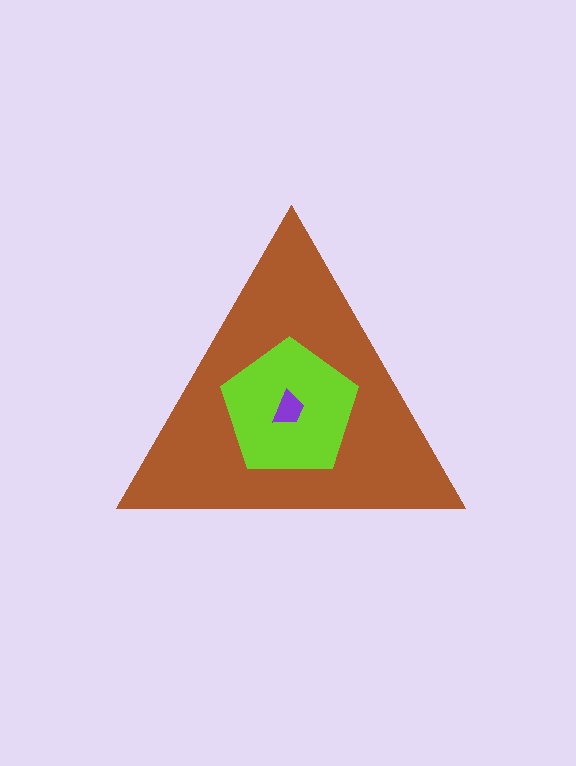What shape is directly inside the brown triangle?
The lime pentagon.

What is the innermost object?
The purple trapezoid.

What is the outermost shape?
The brown triangle.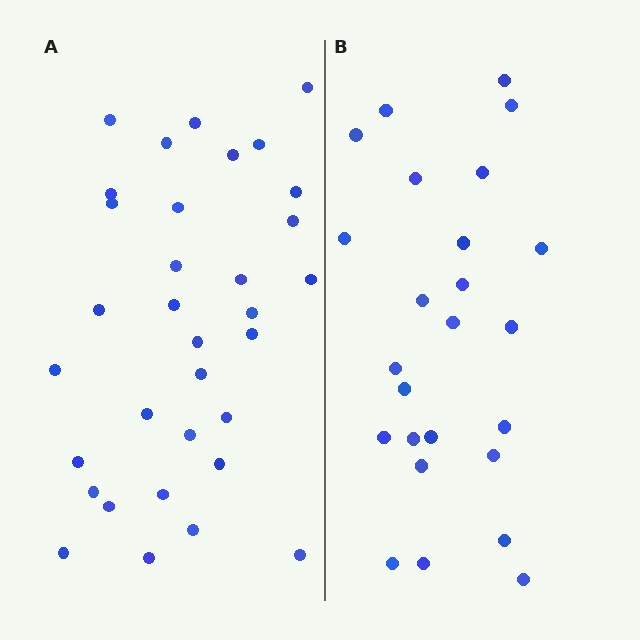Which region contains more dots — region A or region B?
Region A (the left region) has more dots.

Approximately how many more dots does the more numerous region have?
Region A has roughly 8 or so more dots than region B.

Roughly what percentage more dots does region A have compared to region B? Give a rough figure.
About 30% more.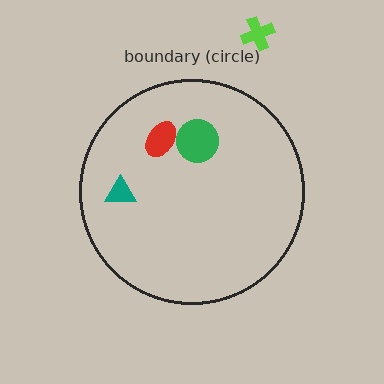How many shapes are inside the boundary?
3 inside, 1 outside.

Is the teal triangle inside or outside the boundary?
Inside.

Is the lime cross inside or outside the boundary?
Outside.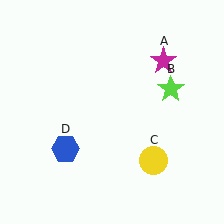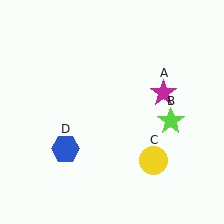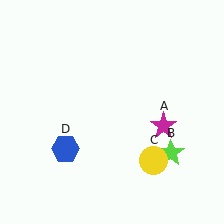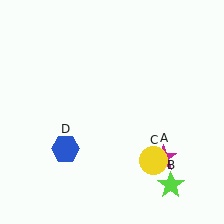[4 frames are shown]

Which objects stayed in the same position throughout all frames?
Yellow circle (object C) and blue hexagon (object D) remained stationary.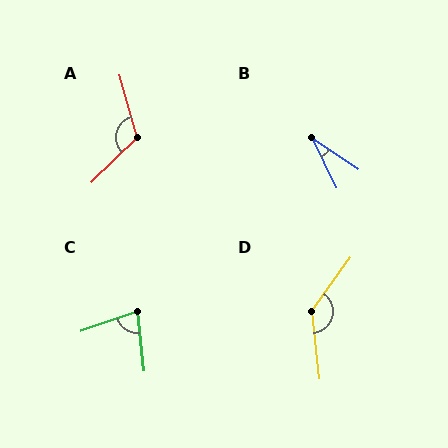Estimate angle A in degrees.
Approximately 118 degrees.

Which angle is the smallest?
B, at approximately 29 degrees.